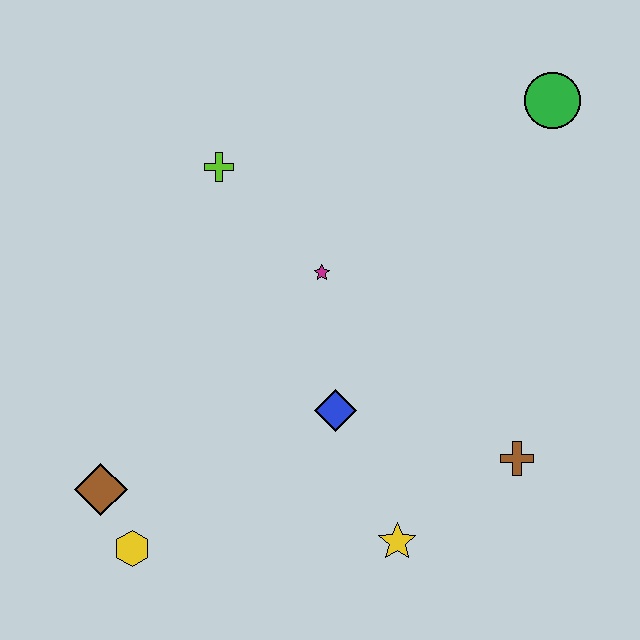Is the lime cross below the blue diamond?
No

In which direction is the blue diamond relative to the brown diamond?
The blue diamond is to the right of the brown diamond.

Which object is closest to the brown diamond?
The yellow hexagon is closest to the brown diamond.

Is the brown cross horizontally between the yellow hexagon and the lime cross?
No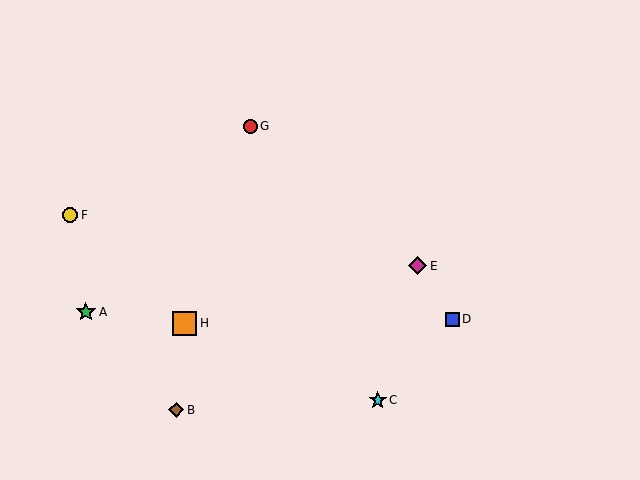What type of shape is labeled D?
Shape D is a blue square.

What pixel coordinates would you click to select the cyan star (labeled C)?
Click at (378, 400) to select the cyan star C.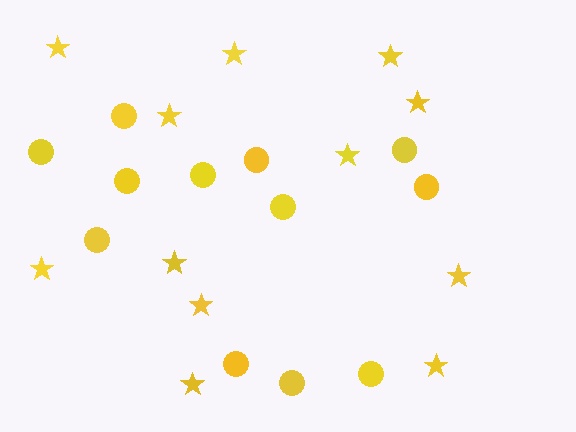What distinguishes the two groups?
There are 2 groups: one group of stars (12) and one group of circles (12).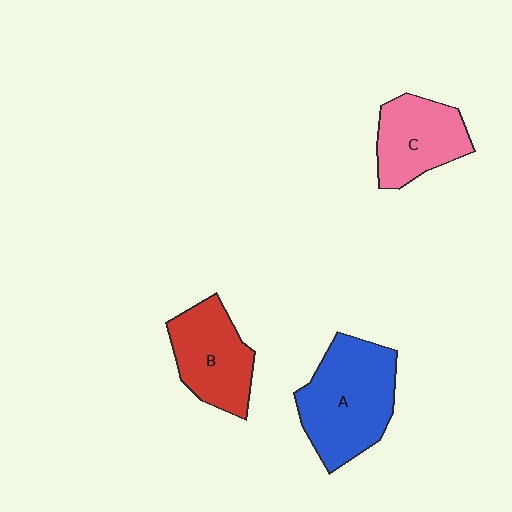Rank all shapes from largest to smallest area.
From largest to smallest: A (blue), B (red), C (pink).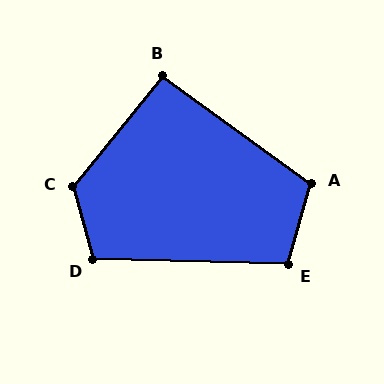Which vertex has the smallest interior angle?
B, at approximately 94 degrees.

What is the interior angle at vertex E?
Approximately 105 degrees (obtuse).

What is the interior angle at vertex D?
Approximately 107 degrees (obtuse).